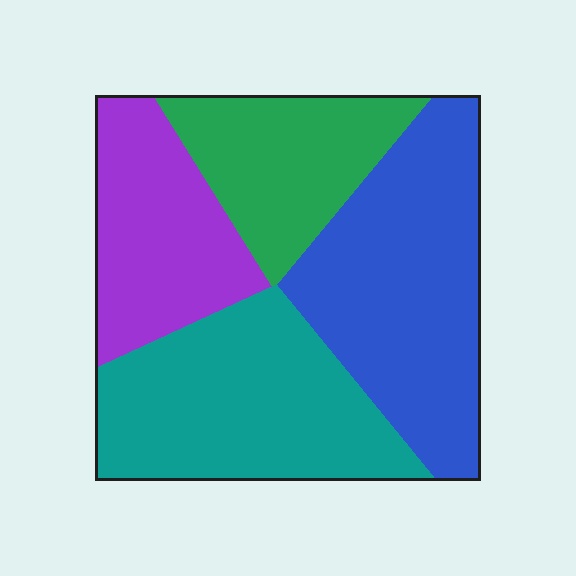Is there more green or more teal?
Teal.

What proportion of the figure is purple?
Purple covers around 20% of the figure.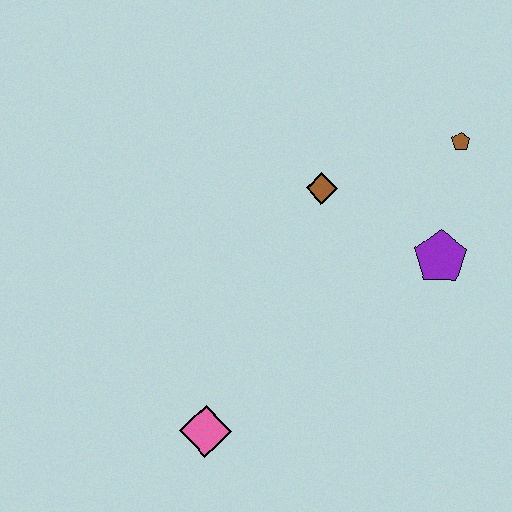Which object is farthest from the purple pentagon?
The pink diamond is farthest from the purple pentagon.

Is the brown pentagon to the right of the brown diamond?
Yes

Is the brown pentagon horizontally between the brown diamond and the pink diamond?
No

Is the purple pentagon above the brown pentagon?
No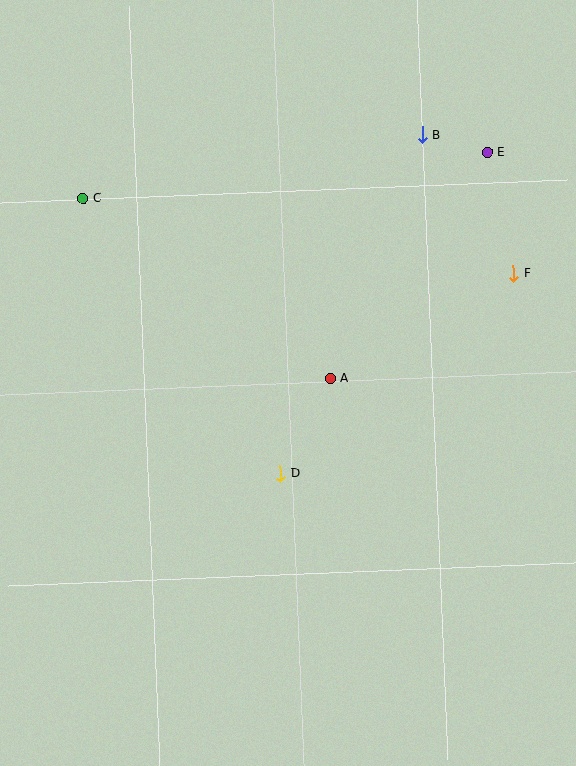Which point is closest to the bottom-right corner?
Point D is closest to the bottom-right corner.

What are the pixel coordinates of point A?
Point A is at (330, 378).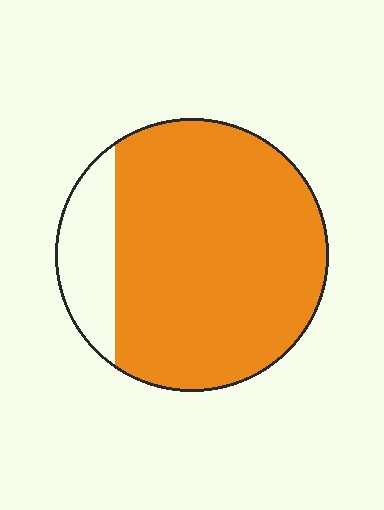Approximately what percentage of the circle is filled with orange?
Approximately 85%.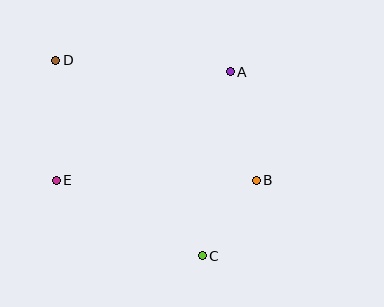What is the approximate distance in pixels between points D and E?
The distance between D and E is approximately 120 pixels.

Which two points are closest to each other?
Points B and C are closest to each other.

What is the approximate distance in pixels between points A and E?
The distance between A and E is approximately 205 pixels.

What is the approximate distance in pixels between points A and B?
The distance between A and B is approximately 112 pixels.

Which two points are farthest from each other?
Points C and D are farthest from each other.